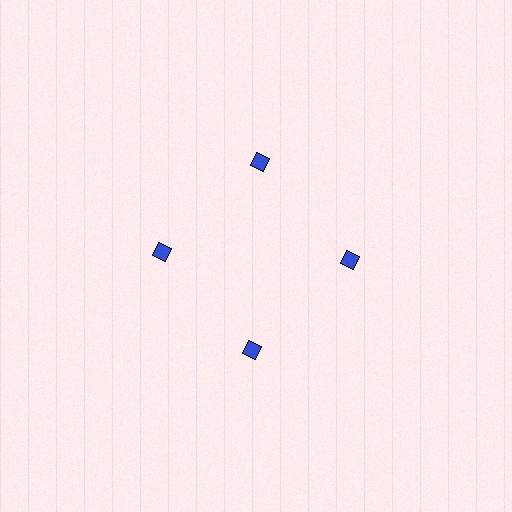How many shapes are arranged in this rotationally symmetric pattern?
There are 4 shapes, arranged in 4 groups of 1.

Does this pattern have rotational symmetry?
Yes, this pattern has 4-fold rotational symmetry. It looks the same after rotating 90 degrees around the center.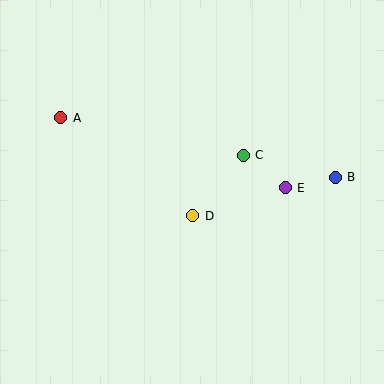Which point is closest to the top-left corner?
Point A is closest to the top-left corner.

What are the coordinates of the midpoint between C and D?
The midpoint between C and D is at (218, 186).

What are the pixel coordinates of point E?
Point E is at (285, 188).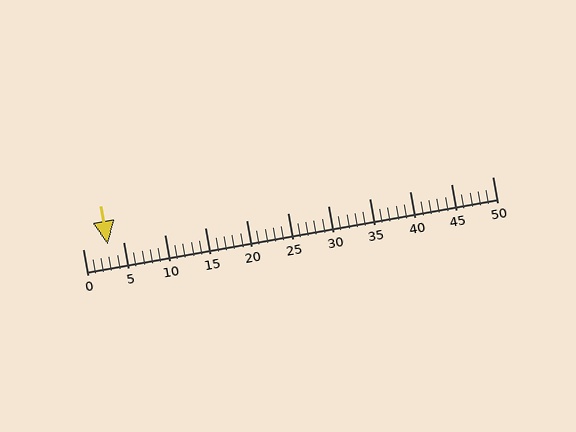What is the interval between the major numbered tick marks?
The major tick marks are spaced 5 units apart.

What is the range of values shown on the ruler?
The ruler shows values from 0 to 50.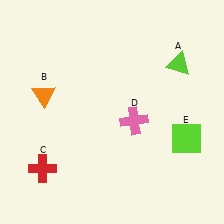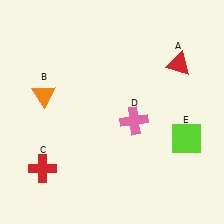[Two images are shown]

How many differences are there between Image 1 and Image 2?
There is 1 difference between the two images.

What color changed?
The triangle (A) changed from lime in Image 1 to red in Image 2.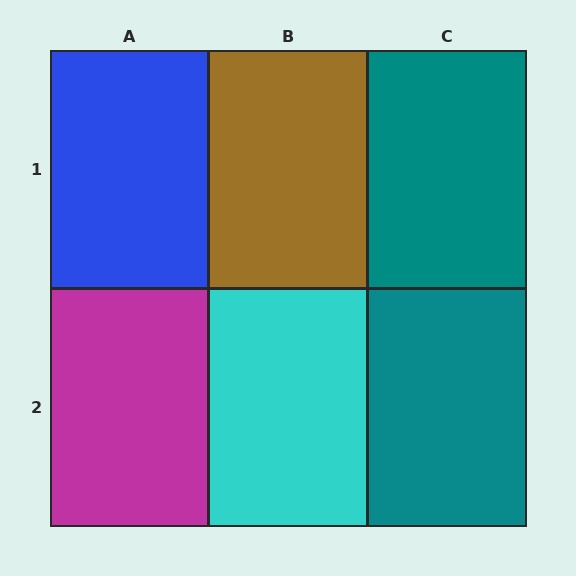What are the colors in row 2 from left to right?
Magenta, cyan, teal.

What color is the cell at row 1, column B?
Brown.